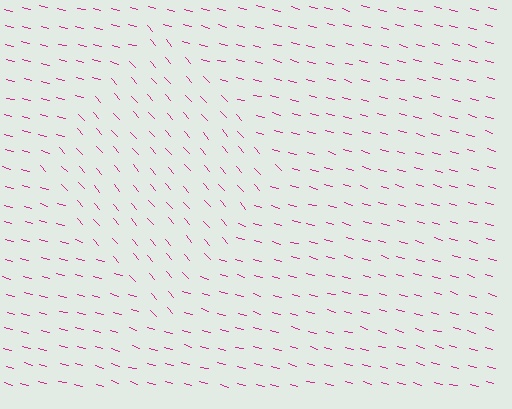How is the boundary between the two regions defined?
The boundary is defined purely by a change in line orientation (approximately 33 degrees difference). All lines are the same color and thickness.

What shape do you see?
I see a diamond.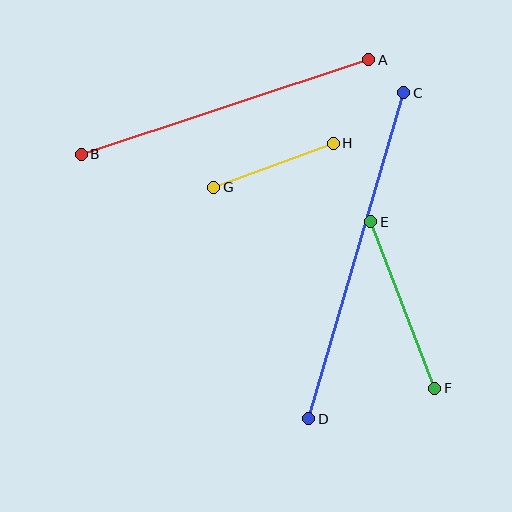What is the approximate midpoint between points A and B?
The midpoint is at approximately (225, 107) pixels.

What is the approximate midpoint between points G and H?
The midpoint is at approximately (274, 165) pixels.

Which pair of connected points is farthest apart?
Points C and D are farthest apart.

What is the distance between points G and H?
The distance is approximately 127 pixels.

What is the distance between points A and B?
The distance is approximately 303 pixels.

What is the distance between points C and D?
The distance is approximately 339 pixels.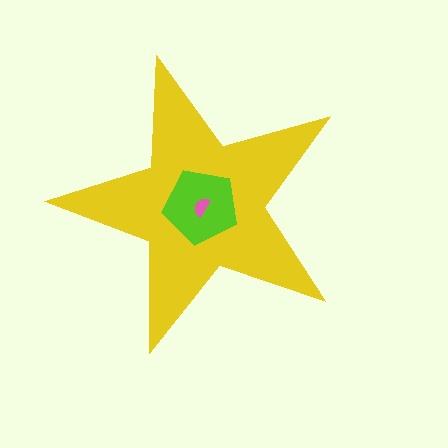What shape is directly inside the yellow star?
The lime pentagon.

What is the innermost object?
The pink semicircle.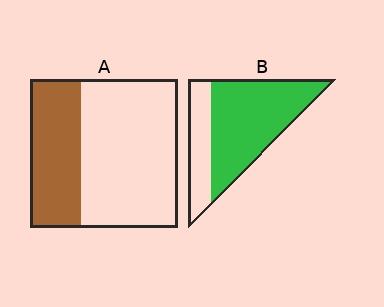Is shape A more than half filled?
No.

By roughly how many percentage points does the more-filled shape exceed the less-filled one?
By roughly 35 percentage points (B over A).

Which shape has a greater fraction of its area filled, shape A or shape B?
Shape B.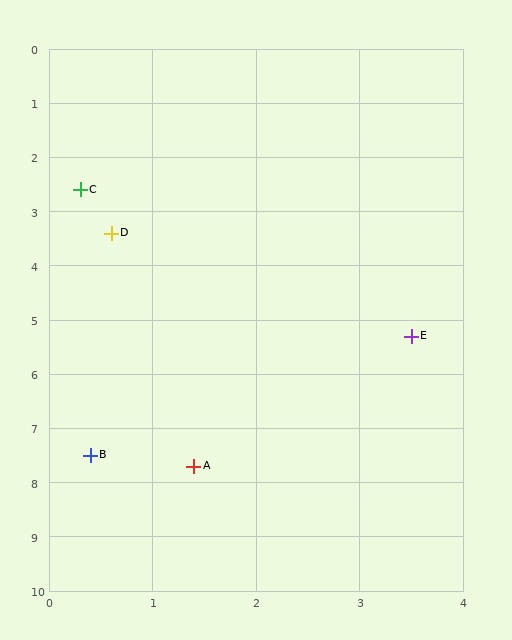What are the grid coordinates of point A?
Point A is at approximately (1.4, 7.7).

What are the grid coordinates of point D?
Point D is at approximately (0.6, 3.4).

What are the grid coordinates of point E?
Point E is at approximately (3.5, 5.3).